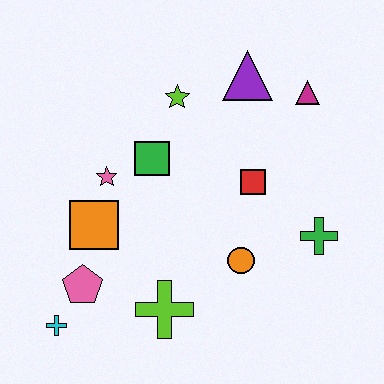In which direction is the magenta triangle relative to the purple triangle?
The magenta triangle is to the right of the purple triangle.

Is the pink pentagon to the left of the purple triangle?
Yes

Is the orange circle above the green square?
No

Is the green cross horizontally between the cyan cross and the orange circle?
No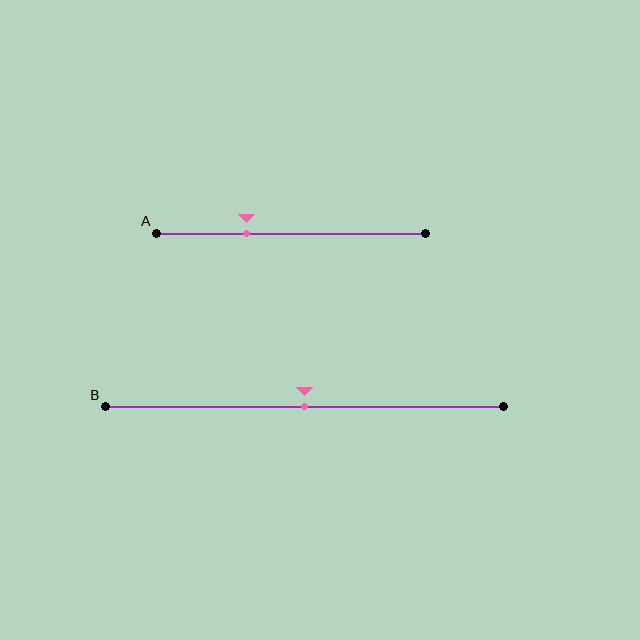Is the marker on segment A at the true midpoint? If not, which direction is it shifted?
No, the marker on segment A is shifted to the left by about 17% of the segment length.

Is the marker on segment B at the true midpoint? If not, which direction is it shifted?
Yes, the marker on segment B is at the true midpoint.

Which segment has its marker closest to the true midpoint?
Segment B has its marker closest to the true midpoint.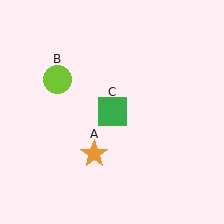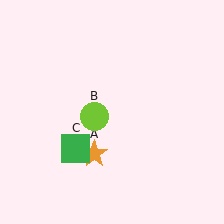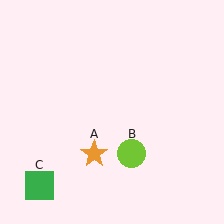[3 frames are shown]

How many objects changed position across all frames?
2 objects changed position: lime circle (object B), green square (object C).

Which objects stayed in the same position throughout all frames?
Orange star (object A) remained stationary.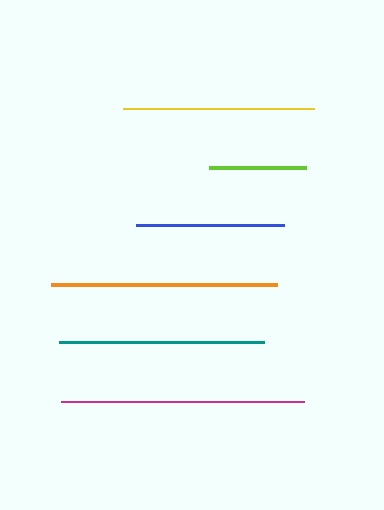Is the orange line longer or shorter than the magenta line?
The magenta line is longer than the orange line.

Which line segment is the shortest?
The lime line is the shortest at approximately 97 pixels.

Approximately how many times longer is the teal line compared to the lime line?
The teal line is approximately 2.1 times the length of the lime line.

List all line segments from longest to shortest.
From longest to shortest: magenta, orange, teal, yellow, blue, lime.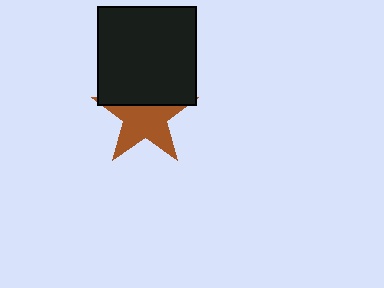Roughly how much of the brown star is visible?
About half of it is visible (roughly 65%).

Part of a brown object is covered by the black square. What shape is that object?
It is a star.